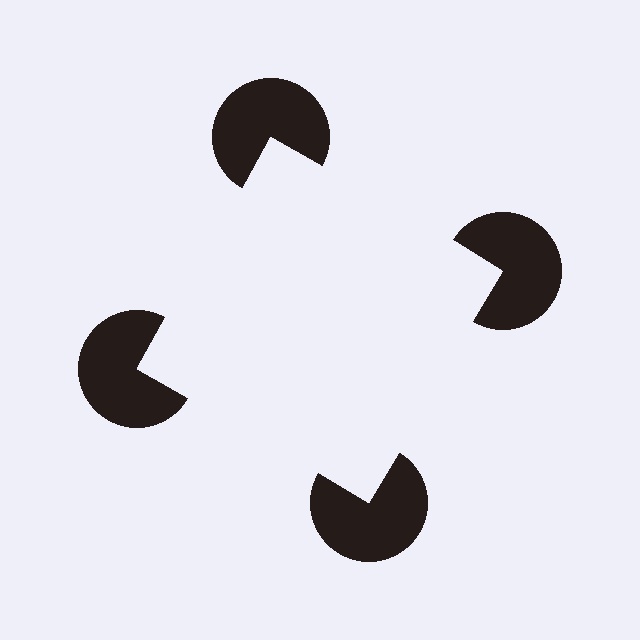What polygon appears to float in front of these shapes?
An illusory square — its edges are inferred from the aligned wedge cuts in the pac-man discs, not physically drawn.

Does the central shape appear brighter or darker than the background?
It typically appears slightly brighter than the background, even though no actual brightness change is drawn.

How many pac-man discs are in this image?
There are 4 — one at each vertex of the illusory square.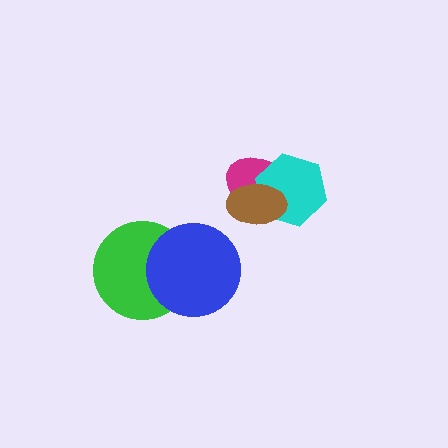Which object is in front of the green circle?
The blue circle is in front of the green circle.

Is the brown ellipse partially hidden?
No, no other shape covers it.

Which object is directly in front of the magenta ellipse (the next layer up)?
The cyan hexagon is directly in front of the magenta ellipse.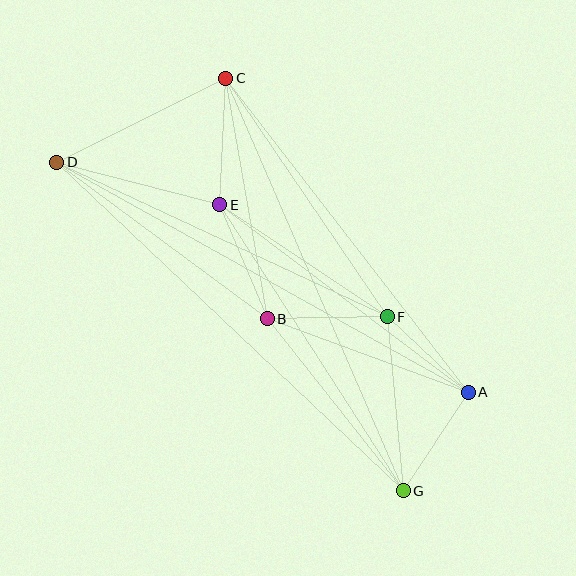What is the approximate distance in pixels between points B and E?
The distance between B and E is approximately 123 pixels.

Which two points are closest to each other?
Points A and F are closest to each other.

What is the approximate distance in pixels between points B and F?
The distance between B and F is approximately 120 pixels.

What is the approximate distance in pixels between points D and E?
The distance between D and E is approximately 168 pixels.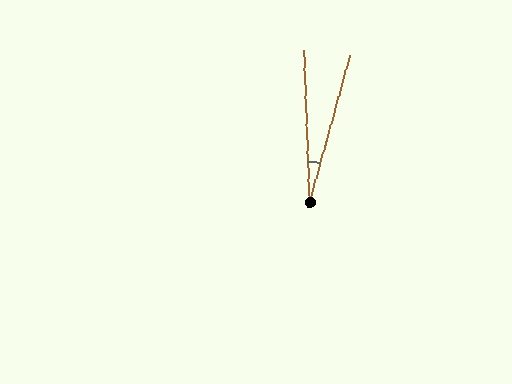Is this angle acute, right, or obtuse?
It is acute.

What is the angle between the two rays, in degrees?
Approximately 18 degrees.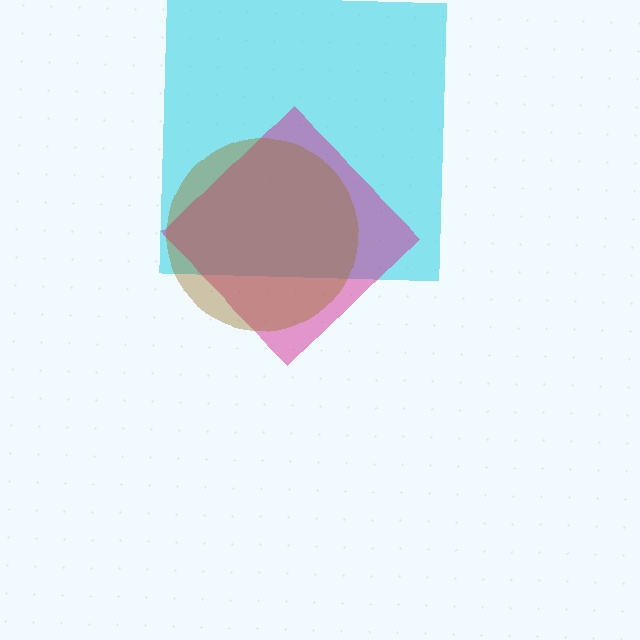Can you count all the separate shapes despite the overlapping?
Yes, there are 3 separate shapes.